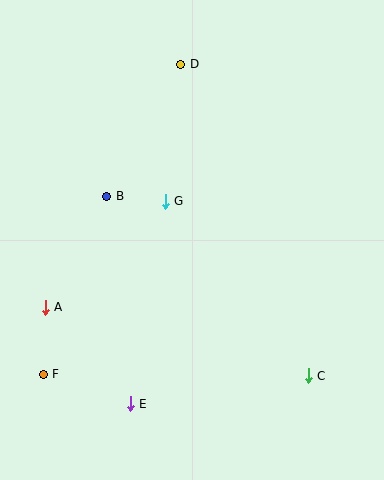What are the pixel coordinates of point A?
Point A is at (45, 307).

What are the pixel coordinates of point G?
Point G is at (165, 201).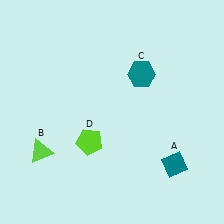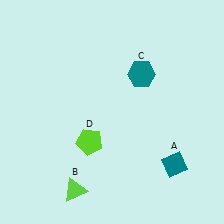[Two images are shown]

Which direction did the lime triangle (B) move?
The lime triangle (B) moved down.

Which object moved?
The lime triangle (B) moved down.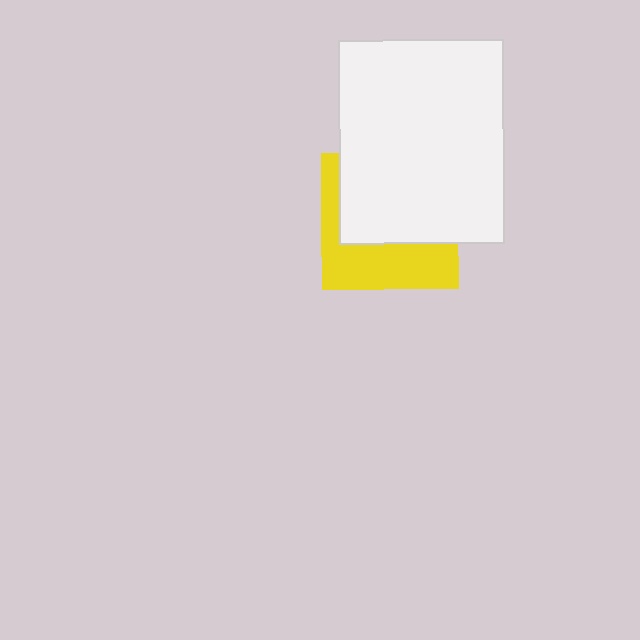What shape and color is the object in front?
The object in front is a white rectangle.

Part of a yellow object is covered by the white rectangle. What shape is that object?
It is a square.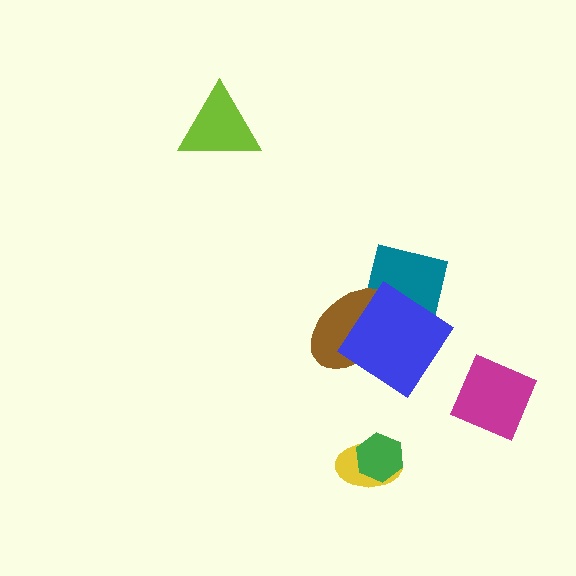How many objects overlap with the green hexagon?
1 object overlaps with the green hexagon.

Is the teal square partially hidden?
Yes, it is partially covered by another shape.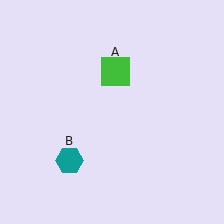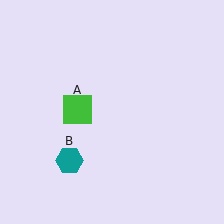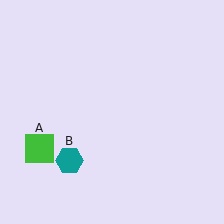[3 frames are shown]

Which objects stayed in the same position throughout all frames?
Teal hexagon (object B) remained stationary.